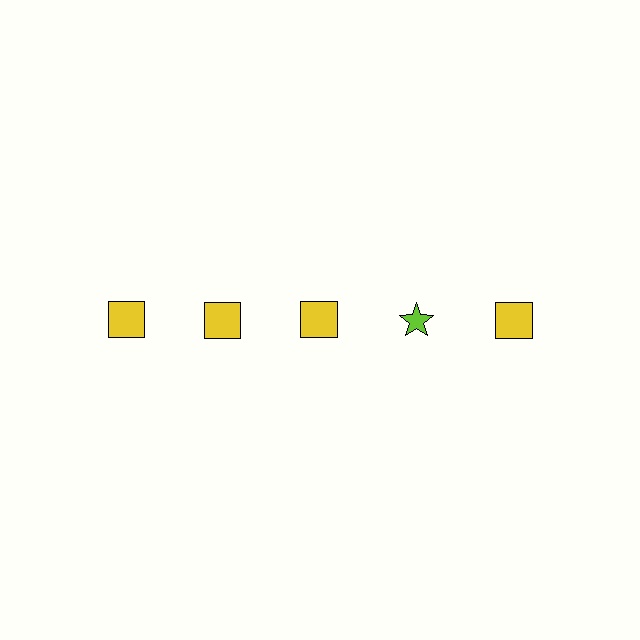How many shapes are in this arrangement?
There are 5 shapes arranged in a grid pattern.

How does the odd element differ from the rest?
It differs in both color (lime instead of yellow) and shape (star instead of square).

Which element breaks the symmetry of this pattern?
The lime star in the top row, second from right column breaks the symmetry. All other shapes are yellow squares.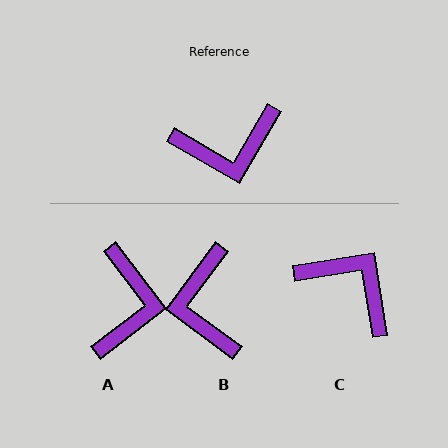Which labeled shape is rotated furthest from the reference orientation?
C, about 129 degrees away.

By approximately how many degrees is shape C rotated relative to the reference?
Approximately 129 degrees counter-clockwise.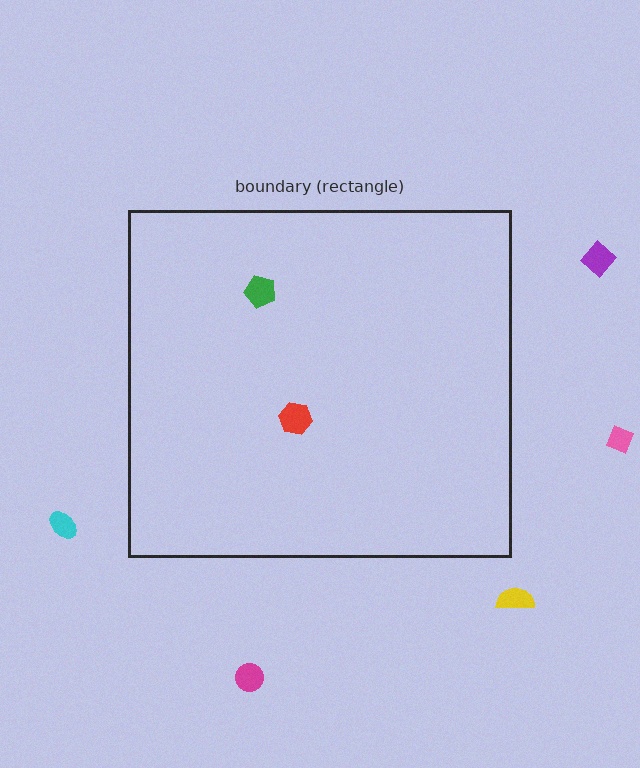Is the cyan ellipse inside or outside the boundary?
Outside.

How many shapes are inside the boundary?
2 inside, 5 outside.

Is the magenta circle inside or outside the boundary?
Outside.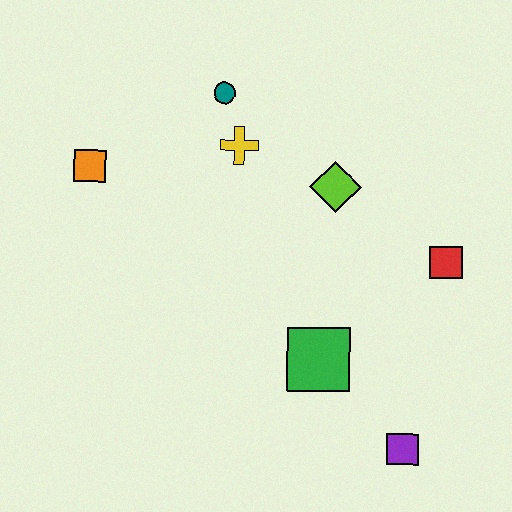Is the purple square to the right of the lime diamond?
Yes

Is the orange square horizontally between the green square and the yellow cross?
No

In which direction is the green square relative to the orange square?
The green square is to the right of the orange square.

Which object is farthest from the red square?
The orange square is farthest from the red square.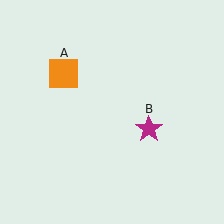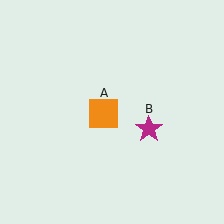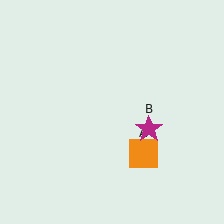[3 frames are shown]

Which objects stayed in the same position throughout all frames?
Magenta star (object B) remained stationary.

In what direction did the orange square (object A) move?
The orange square (object A) moved down and to the right.